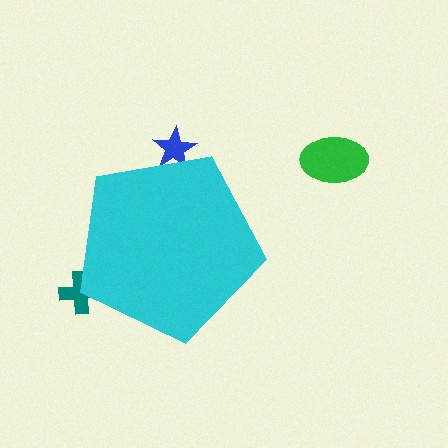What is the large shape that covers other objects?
A cyan pentagon.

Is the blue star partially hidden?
Yes, the blue star is partially hidden behind the cyan pentagon.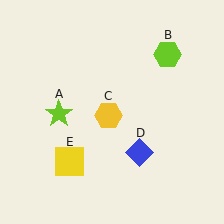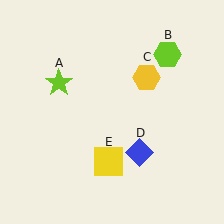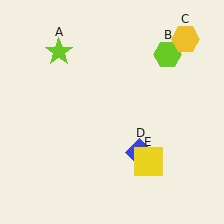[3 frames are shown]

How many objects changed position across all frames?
3 objects changed position: lime star (object A), yellow hexagon (object C), yellow square (object E).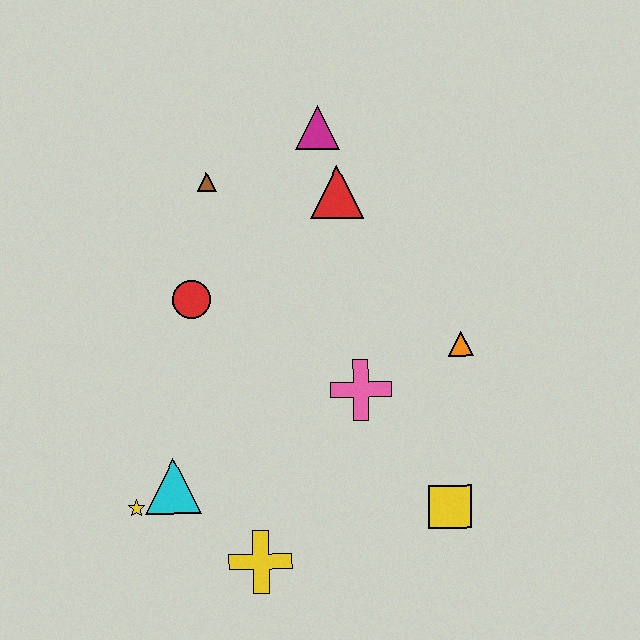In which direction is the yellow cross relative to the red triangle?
The yellow cross is below the red triangle.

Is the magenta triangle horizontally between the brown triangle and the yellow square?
Yes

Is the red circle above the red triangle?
No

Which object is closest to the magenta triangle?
The red triangle is closest to the magenta triangle.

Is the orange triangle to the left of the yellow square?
No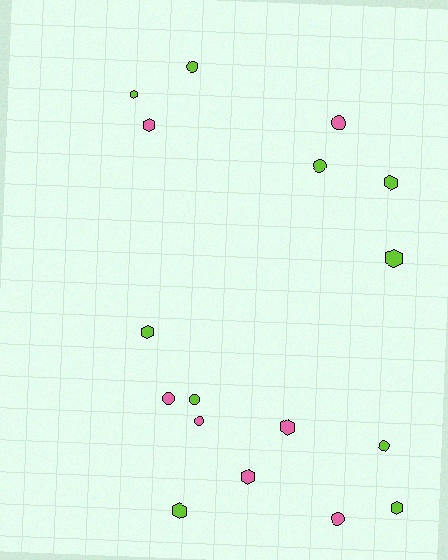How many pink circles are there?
There are 4 pink circles.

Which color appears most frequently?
Lime, with 10 objects.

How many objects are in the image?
There are 17 objects.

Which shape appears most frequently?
Hexagon, with 9 objects.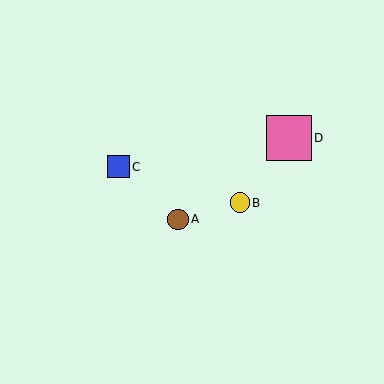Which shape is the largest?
The pink square (labeled D) is the largest.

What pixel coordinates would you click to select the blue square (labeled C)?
Click at (118, 167) to select the blue square C.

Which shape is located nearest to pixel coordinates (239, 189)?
The yellow circle (labeled B) at (240, 203) is nearest to that location.